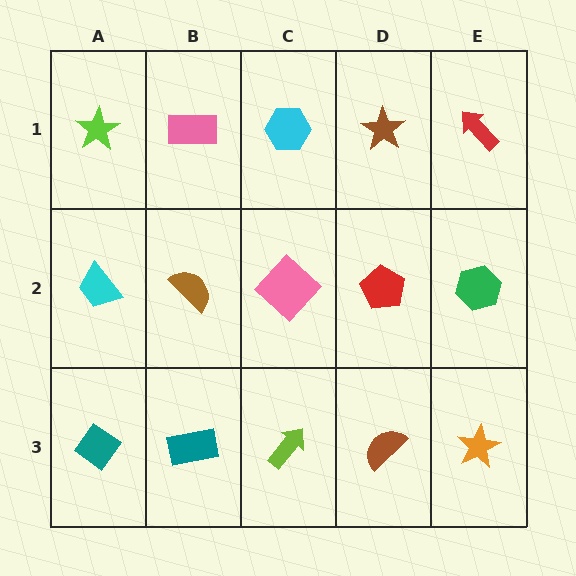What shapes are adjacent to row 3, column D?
A red pentagon (row 2, column D), a lime arrow (row 3, column C), an orange star (row 3, column E).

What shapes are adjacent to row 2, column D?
A brown star (row 1, column D), a brown semicircle (row 3, column D), a pink diamond (row 2, column C), a green hexagon (row 2, column E).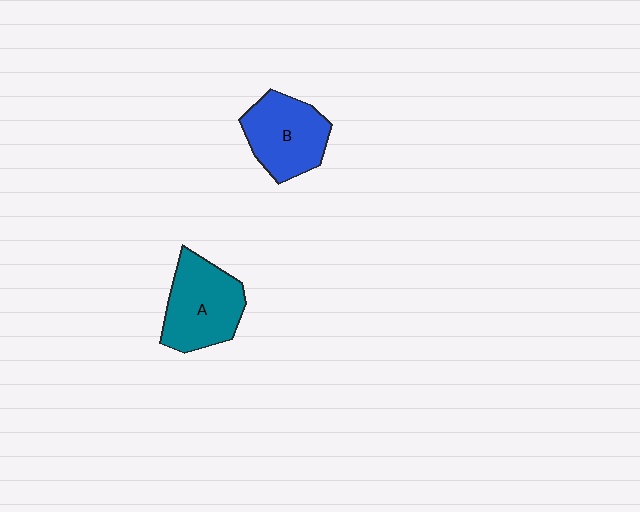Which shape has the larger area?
Shape A (teal).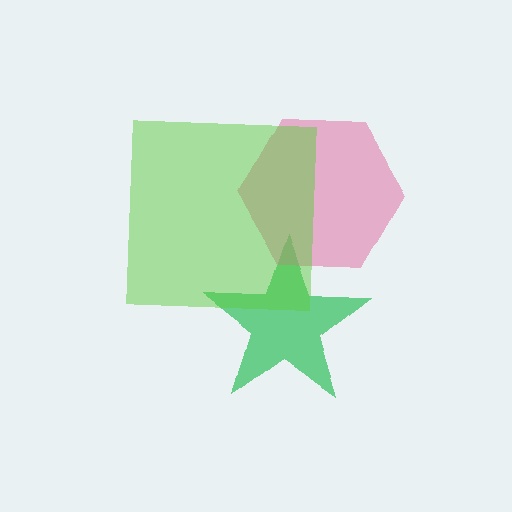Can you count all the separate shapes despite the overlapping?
Yes, there are 3 separate shapes.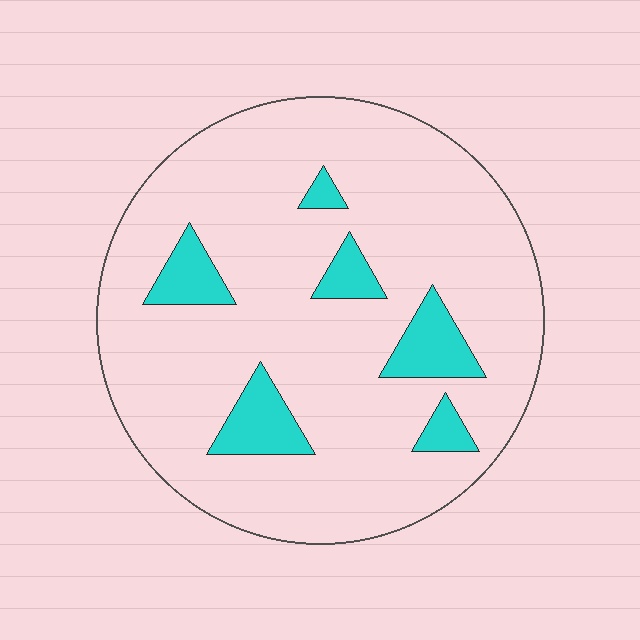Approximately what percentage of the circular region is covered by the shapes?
Approximately 15%.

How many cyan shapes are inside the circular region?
6.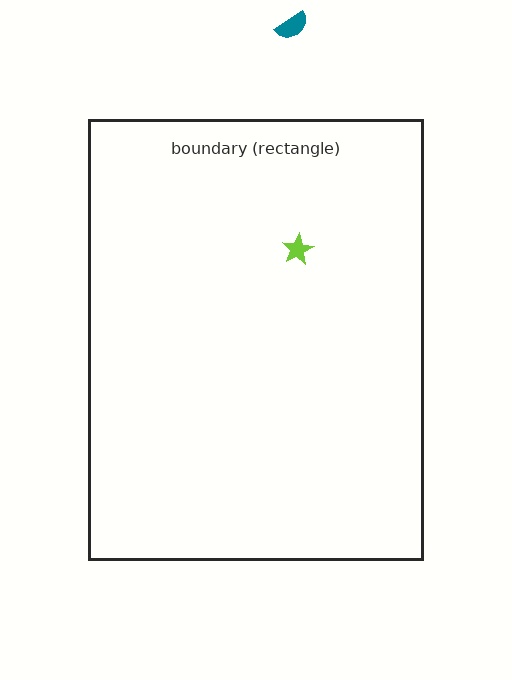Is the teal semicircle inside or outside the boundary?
Outside.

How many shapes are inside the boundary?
1 inside, 1 outside.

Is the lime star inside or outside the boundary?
Inside.